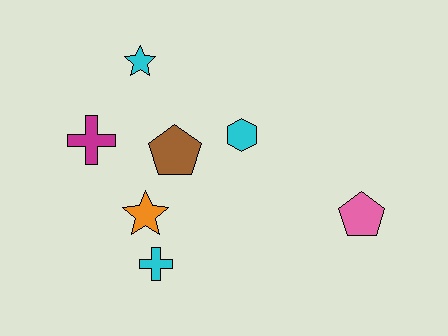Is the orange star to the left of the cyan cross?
Yes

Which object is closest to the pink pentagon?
The cyan hexagon is closest to the pink pentagon.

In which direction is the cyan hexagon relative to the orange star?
The cyan hexagon is to the right of the orange star.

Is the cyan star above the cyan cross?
Yes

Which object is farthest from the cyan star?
The pink pentagon is farthest from the cyan star.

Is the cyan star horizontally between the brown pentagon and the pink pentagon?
No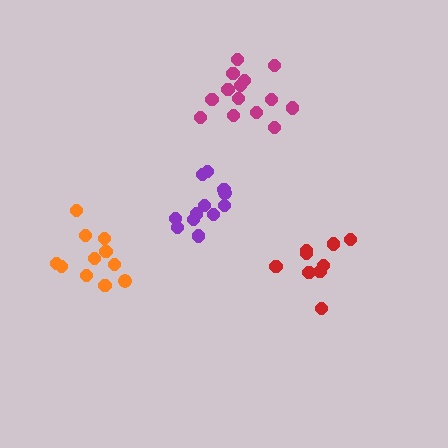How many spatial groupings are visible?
There are 4 spatial groupings.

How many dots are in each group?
Group 1: 14 dots, Group 2: 11 dots, Group 3: 9 dots, Group 4: 12 dots (46 total).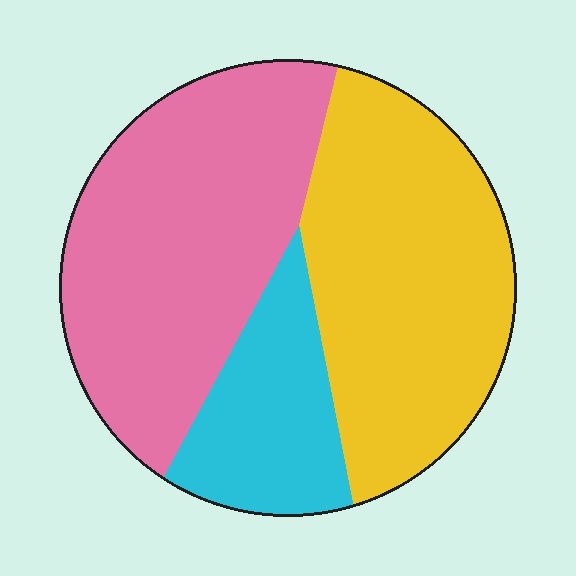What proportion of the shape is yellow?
Yellow covers about 40% of the shape.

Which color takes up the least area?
Cyan, at roughly 20%.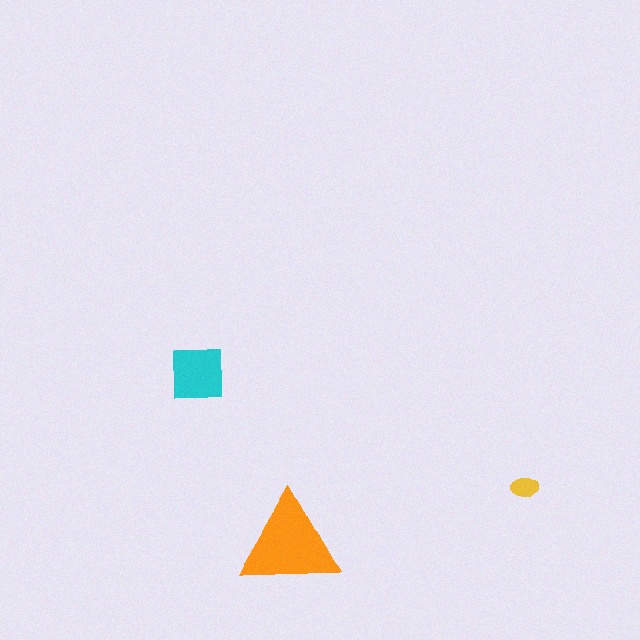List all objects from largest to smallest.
The orange triangle, the cyan square, the yellow ellipse.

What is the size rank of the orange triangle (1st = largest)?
1st.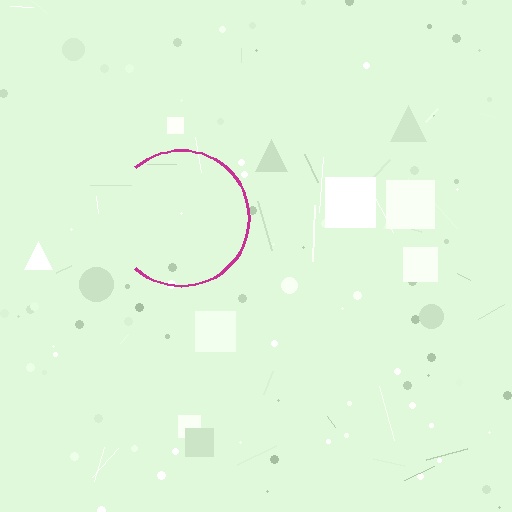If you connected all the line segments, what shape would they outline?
They would outline a circle.